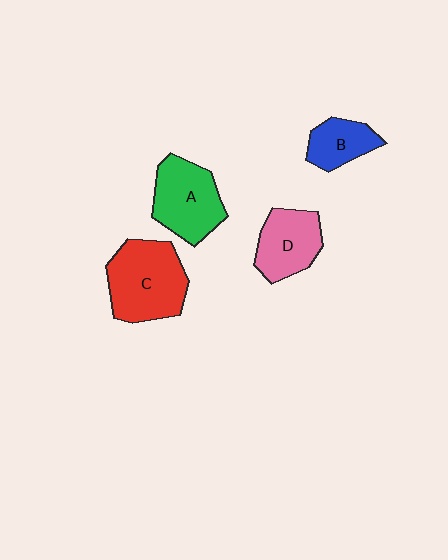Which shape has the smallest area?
Shape B (blue).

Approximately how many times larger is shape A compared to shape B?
Approximately 1.7 times.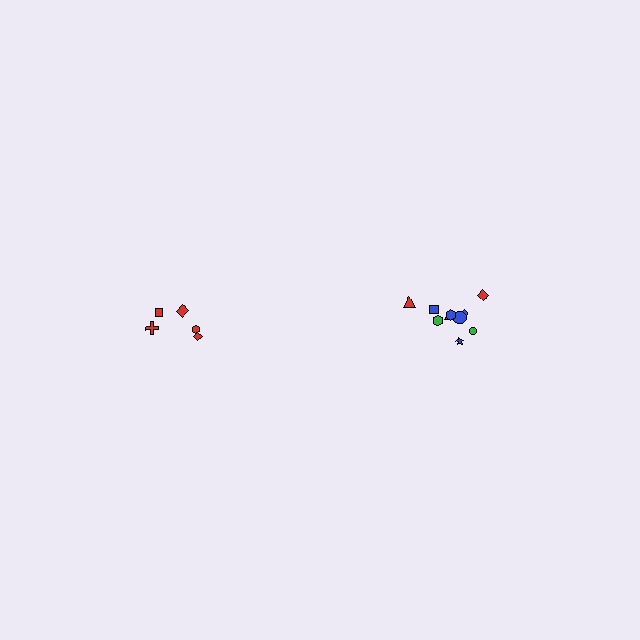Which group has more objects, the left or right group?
The right group.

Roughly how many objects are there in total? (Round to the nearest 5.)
Roughly 15 objects in total.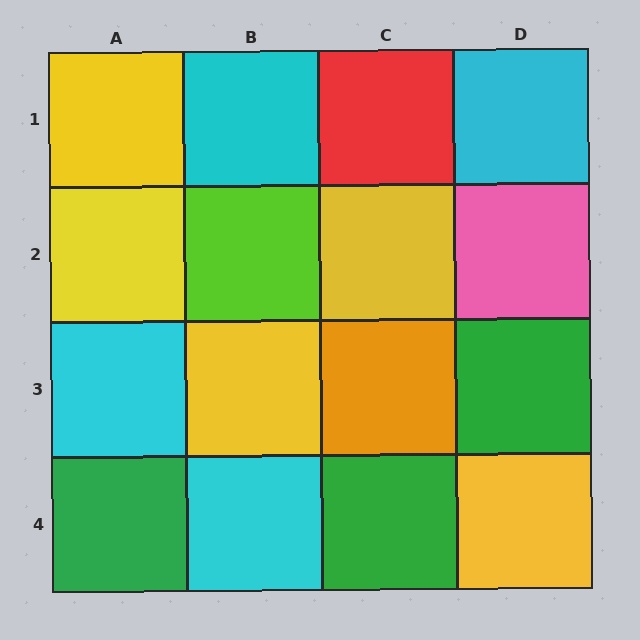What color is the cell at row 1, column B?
Cyan.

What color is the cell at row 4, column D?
Yellow.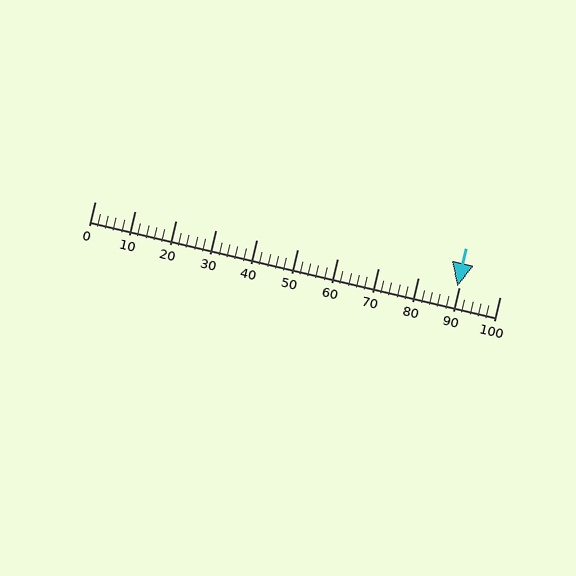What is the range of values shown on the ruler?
The ruler shows values from 0 to 100.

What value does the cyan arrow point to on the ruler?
The cyan arrow points to approximately 90.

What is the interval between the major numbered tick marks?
The major tick marks are spaced 10 units apart.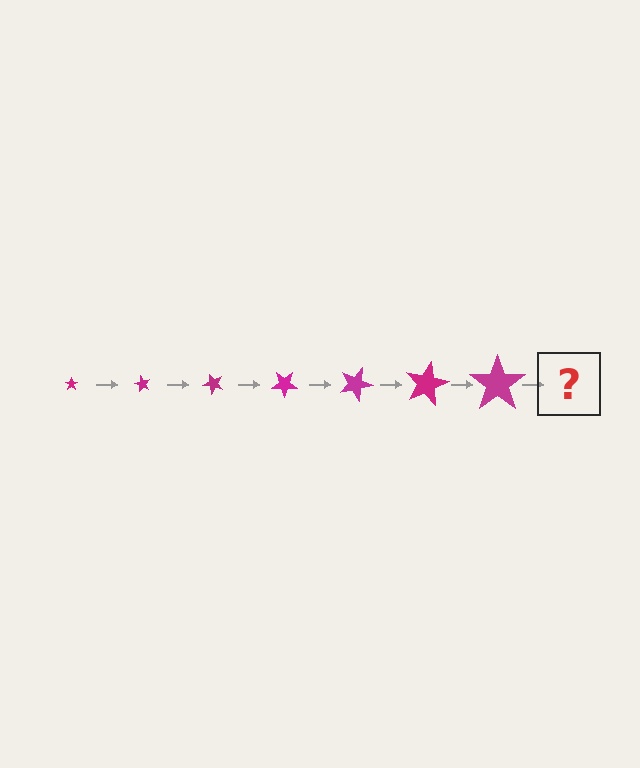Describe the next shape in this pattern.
It should be a star, larger than the previous one and rotated 420 degrees from the start.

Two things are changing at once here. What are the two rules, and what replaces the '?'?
The two rules are that the star grows larger each step and it rotates 60 degrees each step. The '?' should be a star, larger than the previous one and rotated 420 degrees from the start.